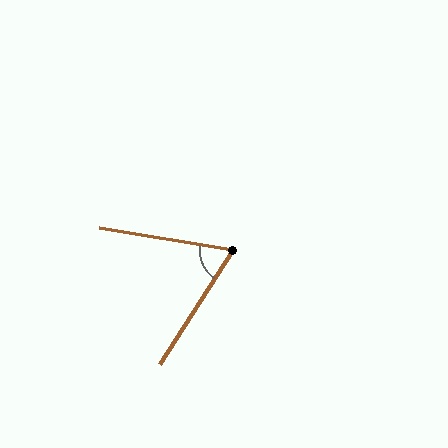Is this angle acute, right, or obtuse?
It is acute.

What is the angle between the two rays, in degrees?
Approximately 66 degrees.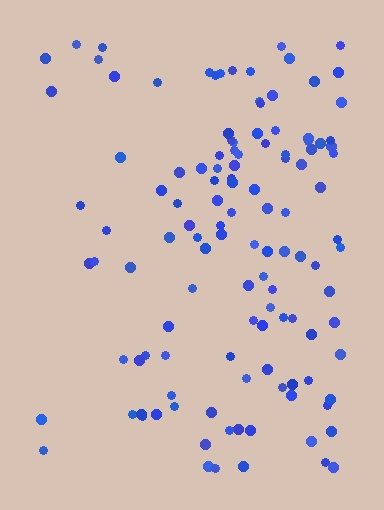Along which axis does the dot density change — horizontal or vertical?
Horizontal.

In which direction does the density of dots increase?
From left to right, with the right side densest.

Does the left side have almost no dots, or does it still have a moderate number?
Still a moderate number, just noticeably fewer than the right.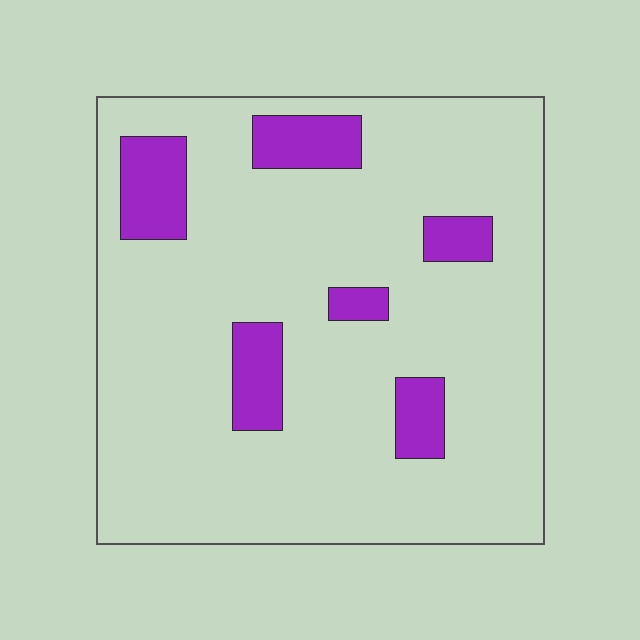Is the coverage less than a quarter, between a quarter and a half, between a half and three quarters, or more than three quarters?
Less than a quarter.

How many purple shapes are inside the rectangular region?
6.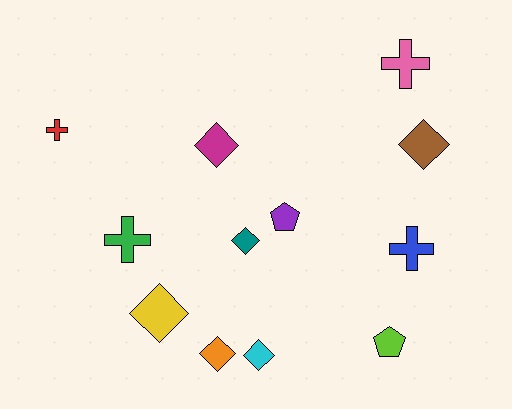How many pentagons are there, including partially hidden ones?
There are 2 pentagons.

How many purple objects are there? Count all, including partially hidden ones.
There is 1 purple object.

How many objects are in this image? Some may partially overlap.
There are 12 objects.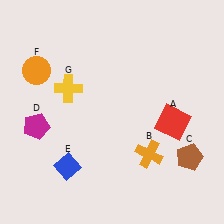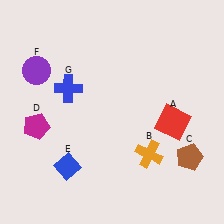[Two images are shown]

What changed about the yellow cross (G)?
In Image 1, G is yellow. In Image 2, it changed to blue.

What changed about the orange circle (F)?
In Image 1, F is orange. In Image 2, it changed to purple.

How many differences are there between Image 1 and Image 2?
There are 2 differences between the two images.